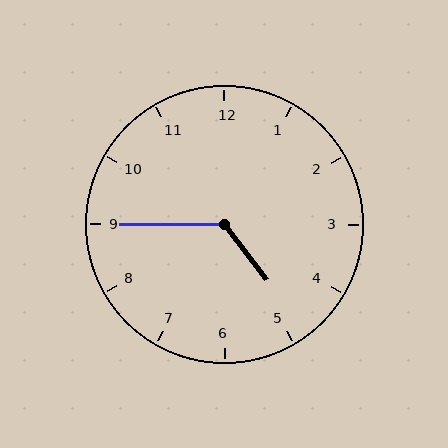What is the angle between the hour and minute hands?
Approximately 128 degrees.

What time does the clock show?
4:45.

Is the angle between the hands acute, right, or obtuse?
It is obtuse.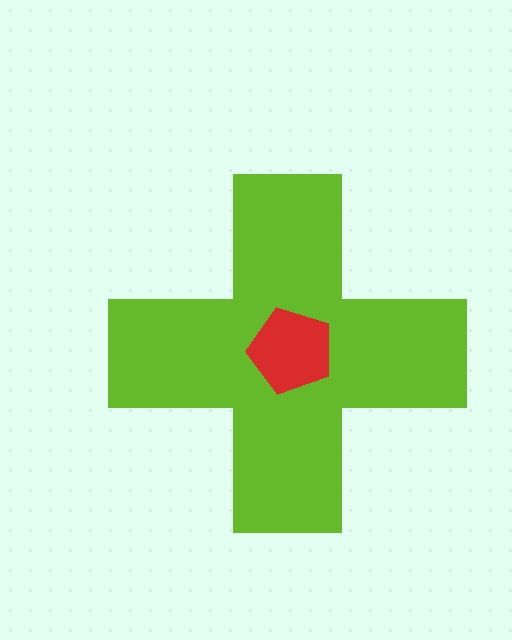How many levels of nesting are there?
2.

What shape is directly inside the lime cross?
The red pentagon.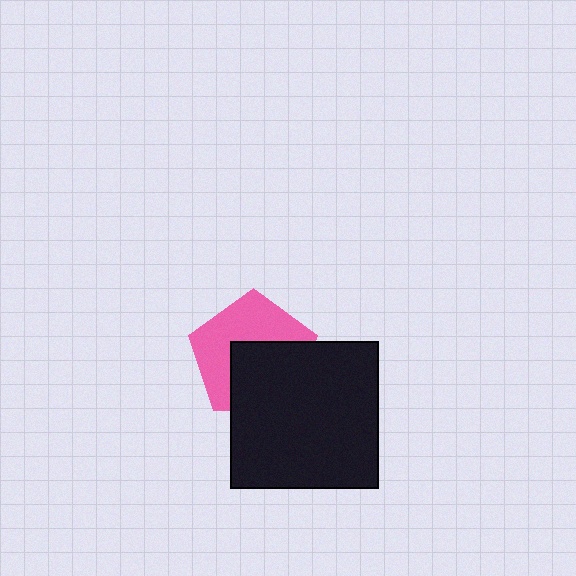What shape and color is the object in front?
The object in front is a black square.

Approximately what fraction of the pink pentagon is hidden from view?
Roughly 47% of the pink pentagon is hidden behind the black square.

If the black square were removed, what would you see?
You would see the complete pink pentagon.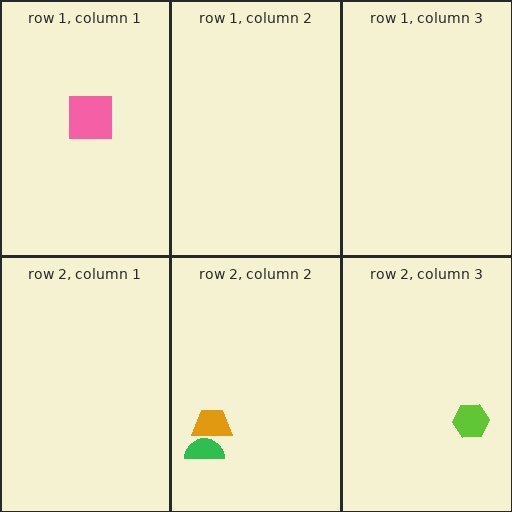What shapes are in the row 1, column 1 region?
The pink square.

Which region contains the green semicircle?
The row 2, column 2 region.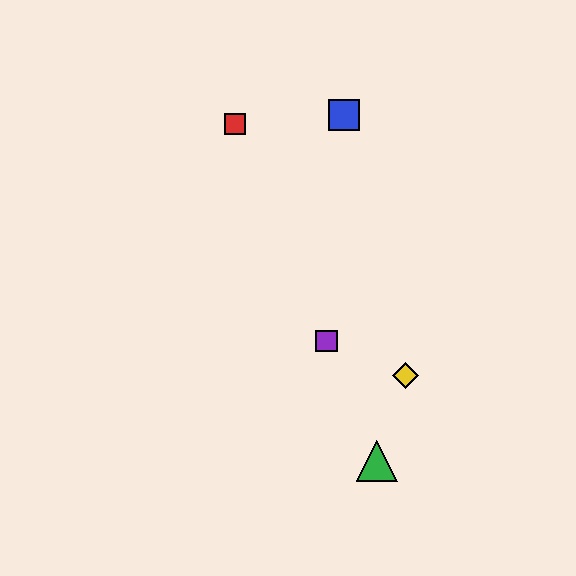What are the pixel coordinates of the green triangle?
The green triangle is at (377, 461).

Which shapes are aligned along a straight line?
The red square, the green triangle, the purple square are aligned along a straight line.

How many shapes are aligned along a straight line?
3 shapes (the red square, the green triangle, the purple square) are aligned along a straight line.